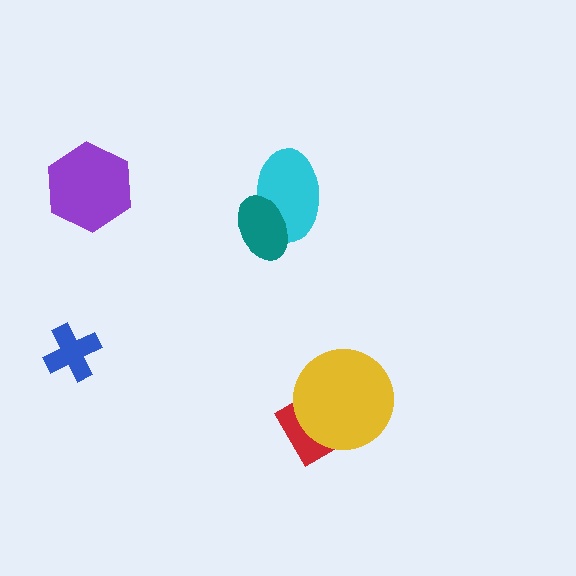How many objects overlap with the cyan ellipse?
1 object overlaps with the cyan ellipse.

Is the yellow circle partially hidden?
No, no other shape covers it.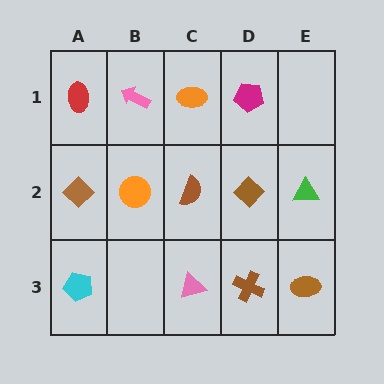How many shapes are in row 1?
4 shapes.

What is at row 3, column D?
A brown cross.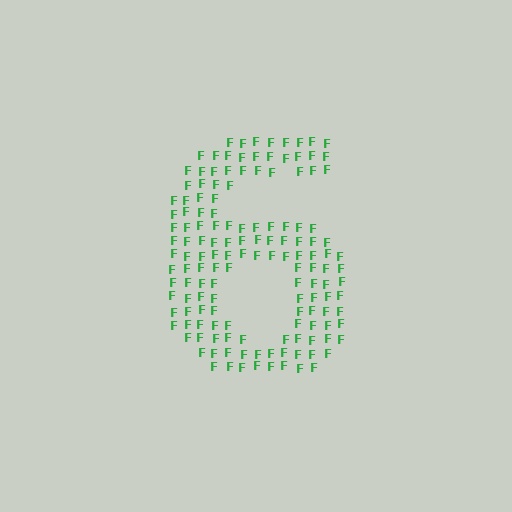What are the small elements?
The small elements are letter F's.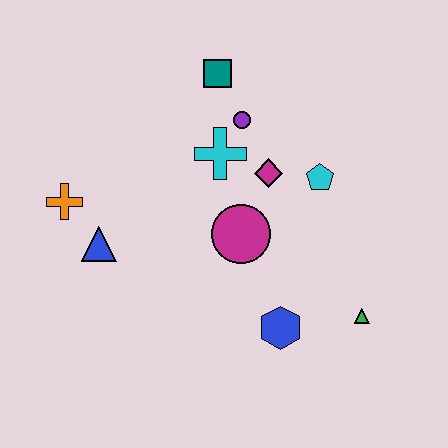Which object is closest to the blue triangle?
The orange cross is closest to the blue triangle.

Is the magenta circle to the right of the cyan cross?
Yes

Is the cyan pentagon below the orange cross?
No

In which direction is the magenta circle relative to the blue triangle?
The magenta circle is to the right of the blue triangle.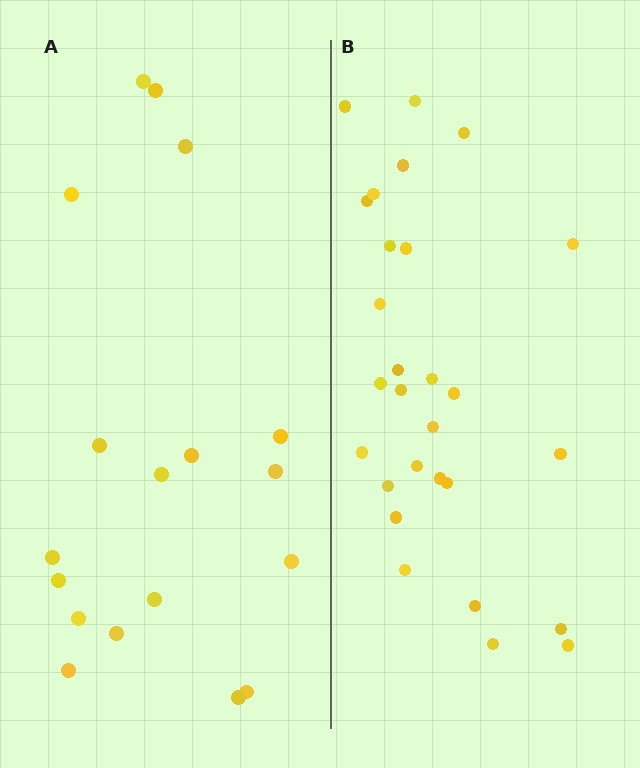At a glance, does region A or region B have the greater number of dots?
Region B (the right region) has more dots.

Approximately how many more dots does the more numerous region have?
Region B has roughly 10 or so more dots than region A.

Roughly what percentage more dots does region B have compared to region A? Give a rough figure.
About 55% more.